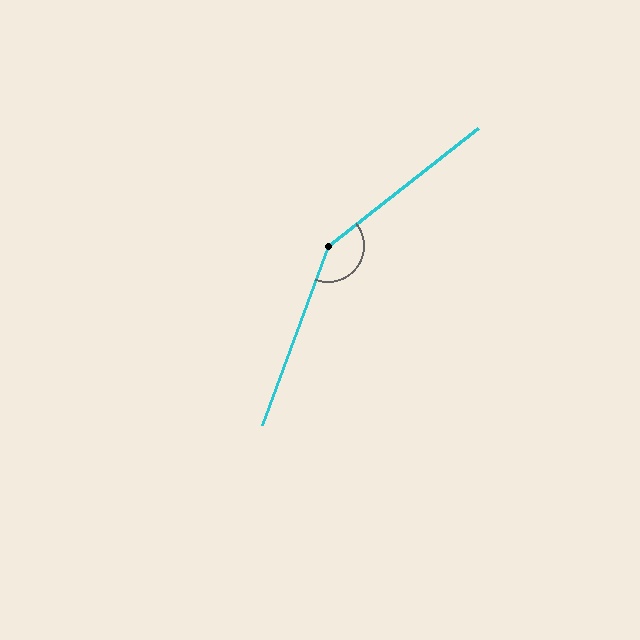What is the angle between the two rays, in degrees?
Approximately 148 degrees.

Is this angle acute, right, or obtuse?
It is obtuse.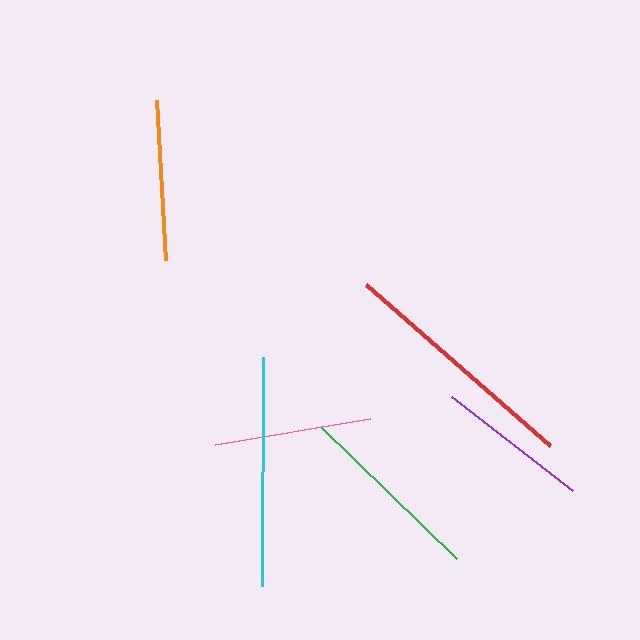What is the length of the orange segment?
The orange segment is approximately 161 pixels long.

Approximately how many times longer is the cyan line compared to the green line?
The cyan line is approximately 1.2 times the length of the green line.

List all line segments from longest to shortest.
From longest to shortest: red, cyan, green, orange, pink, purple.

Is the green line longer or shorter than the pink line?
The green line is longer than the pink line.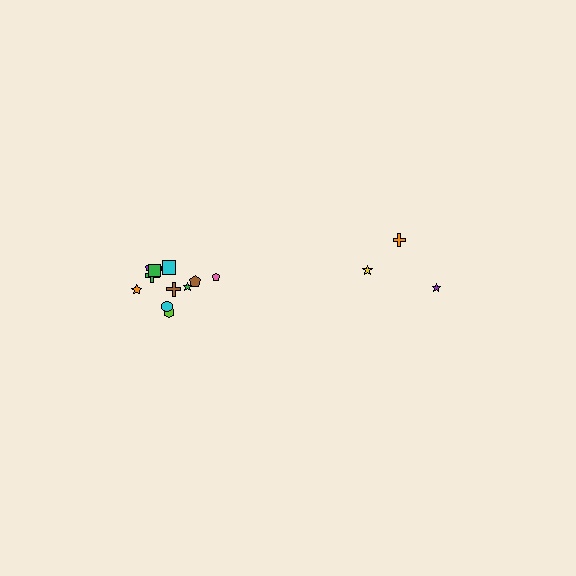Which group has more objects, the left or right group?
The left group.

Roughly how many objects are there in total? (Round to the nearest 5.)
Roughly 15 objects in total.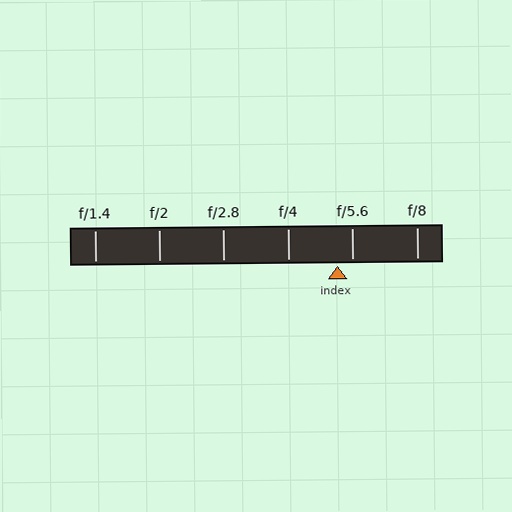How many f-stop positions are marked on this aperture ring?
There are 6 f-stop positions marked.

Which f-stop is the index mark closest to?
The index mark is closest to f/5.6.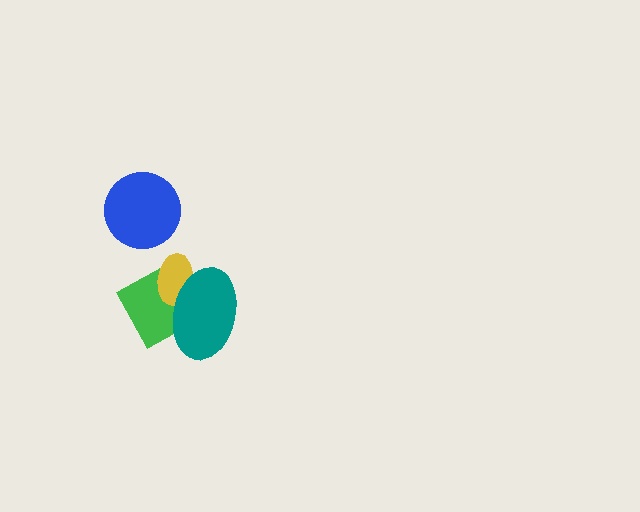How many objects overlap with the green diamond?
2 objects overlap with the green diamond.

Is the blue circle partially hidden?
No, no other shape covers it.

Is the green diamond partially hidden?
Yes, it is partially covered by another shape.